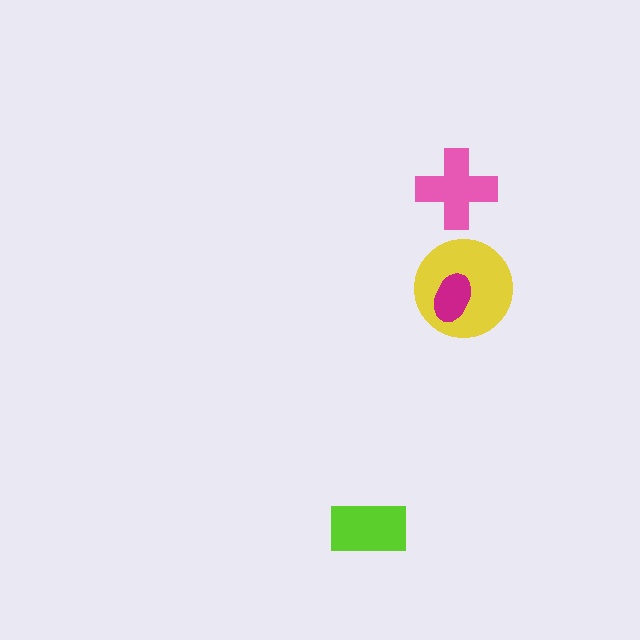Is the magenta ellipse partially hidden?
No, no other shape covers it.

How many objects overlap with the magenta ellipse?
1 object overlaps with the magenta ellipse.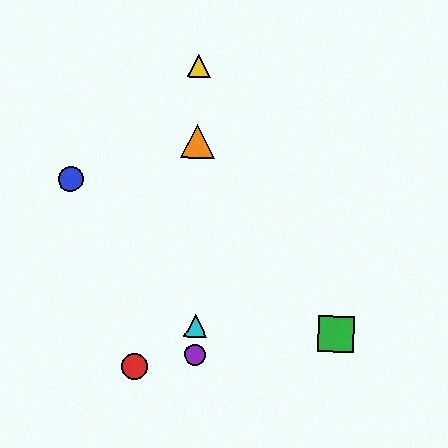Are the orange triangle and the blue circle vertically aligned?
No, the orange triangle is at x≈198 and the blue circle is at x≈71.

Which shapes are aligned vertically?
The yellow triangle, the purple circle, the orange triangle, the cyan triangle are aligned vertically.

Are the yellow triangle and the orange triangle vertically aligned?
Yes, both are at x≈199.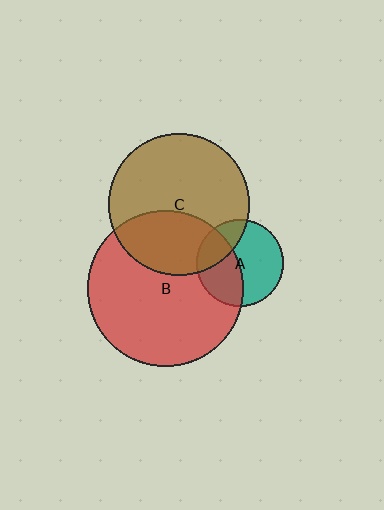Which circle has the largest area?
Circle B (red).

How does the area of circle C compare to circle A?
Approximately 2.7 times.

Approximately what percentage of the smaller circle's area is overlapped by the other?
Approximately 40%.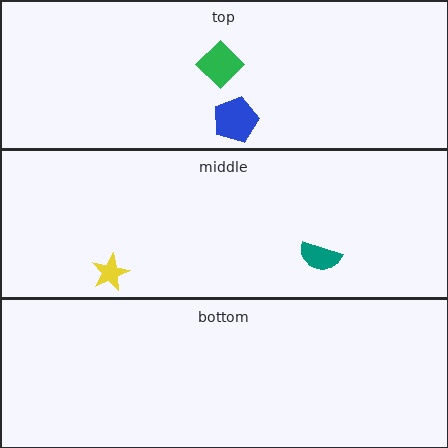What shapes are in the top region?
The blue pentagon, the green diamond.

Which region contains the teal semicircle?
The middle region.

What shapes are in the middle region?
The yellow star, the teal semicircle.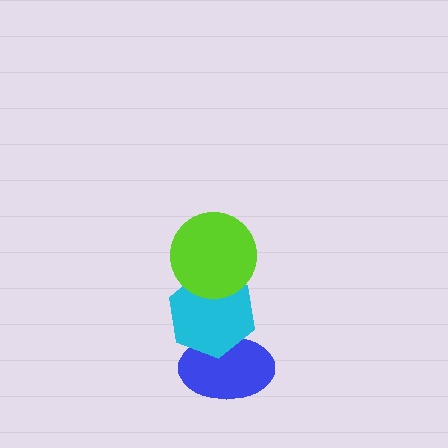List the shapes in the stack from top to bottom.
From top to bottom: the lime circle, the cyan hexagon, the blue ellipse.